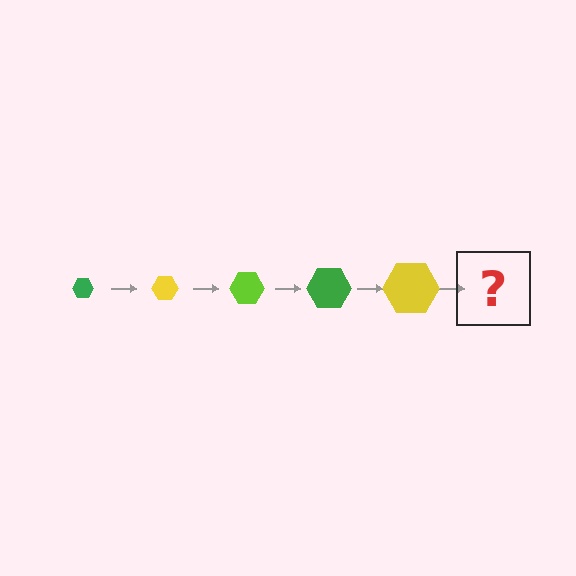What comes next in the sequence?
The next element should be a lime hexagon, larger than the previous one.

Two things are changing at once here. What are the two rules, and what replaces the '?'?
The two rules are that the hexagon grows larger each step and the color cycles through green, yellow, and lime. The '?' should be a lime hexagon, larger than the previous one.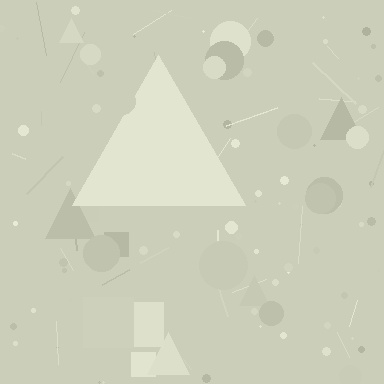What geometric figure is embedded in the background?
A triangle is embedded in the background.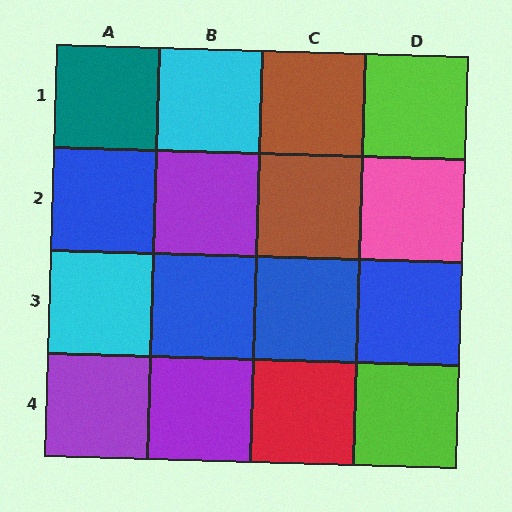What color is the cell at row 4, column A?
Purple.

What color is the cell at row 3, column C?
Blue.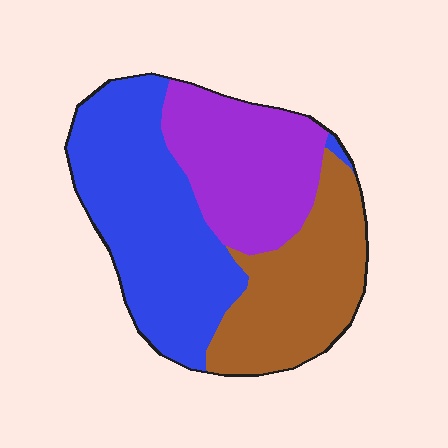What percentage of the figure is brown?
Brown covers around 30% of the figure.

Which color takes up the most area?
Blue, at roughly 40%.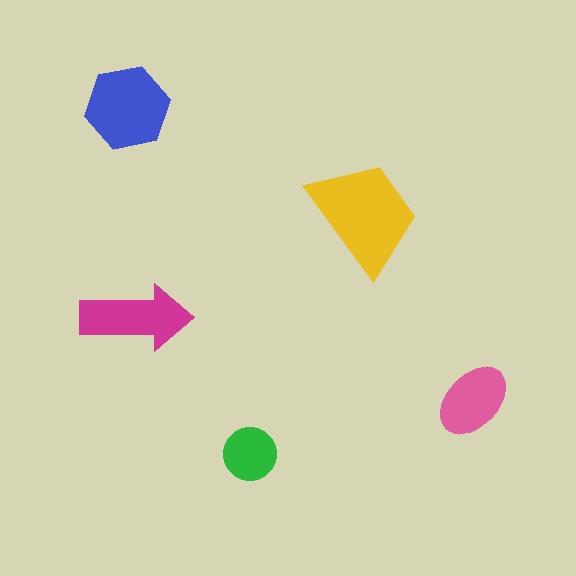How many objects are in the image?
There are 5 objects in the image.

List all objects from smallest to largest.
The green circle, the pink ellipse, the magenta arrow, the blue hexagon, the yellow trapezoid.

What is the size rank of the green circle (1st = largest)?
5th.